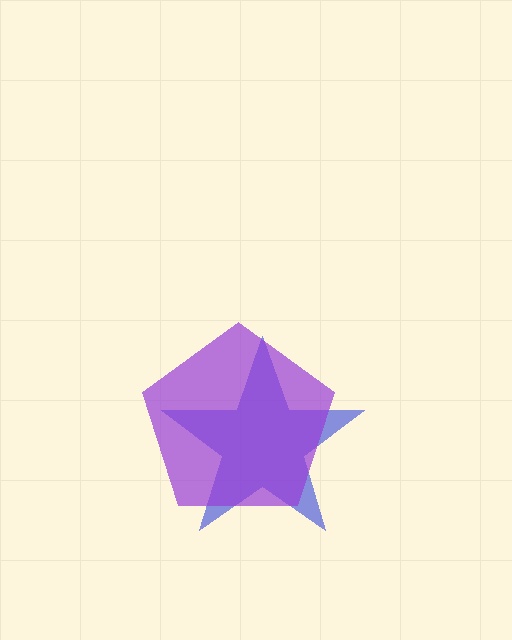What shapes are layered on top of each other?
The layered shapes are: a blue star, a purple pentagon.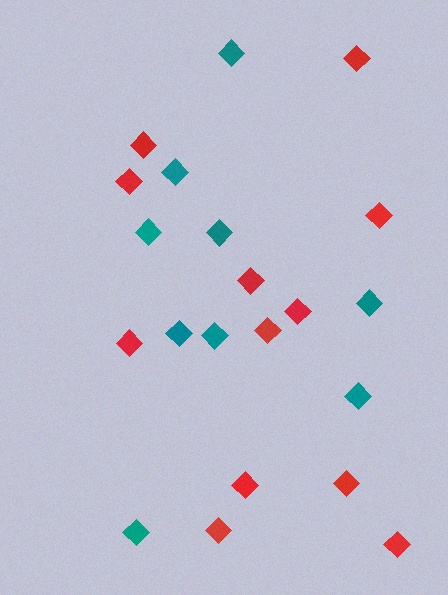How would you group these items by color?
There are 2 groups: one group of red diamonds (12) and one group of teal diamonds (9).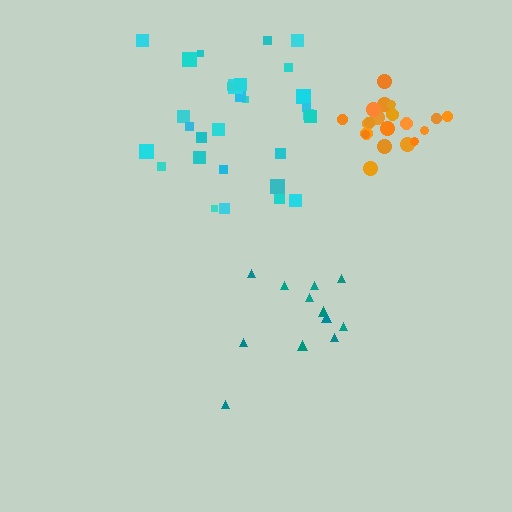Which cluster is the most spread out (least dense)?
Teal.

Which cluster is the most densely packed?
Orange.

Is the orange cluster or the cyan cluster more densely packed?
Orange.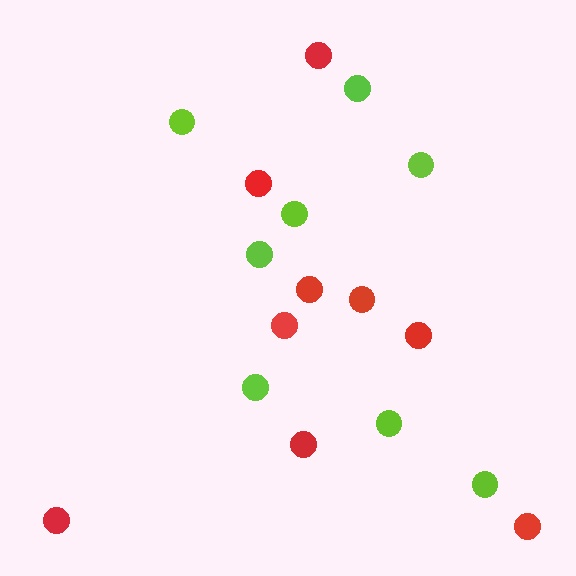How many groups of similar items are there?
There are 2 groups: one group of red circles (9) and one group of lime circles (8).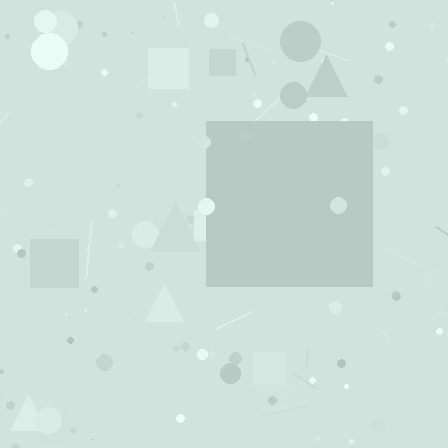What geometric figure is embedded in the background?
A square is embedded in the background.